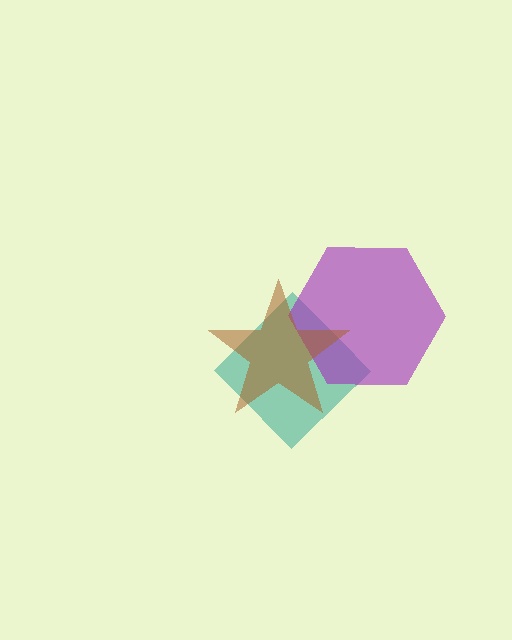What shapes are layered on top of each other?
The layered shapes are: a teal diamond, a purple hexagon, a brown star.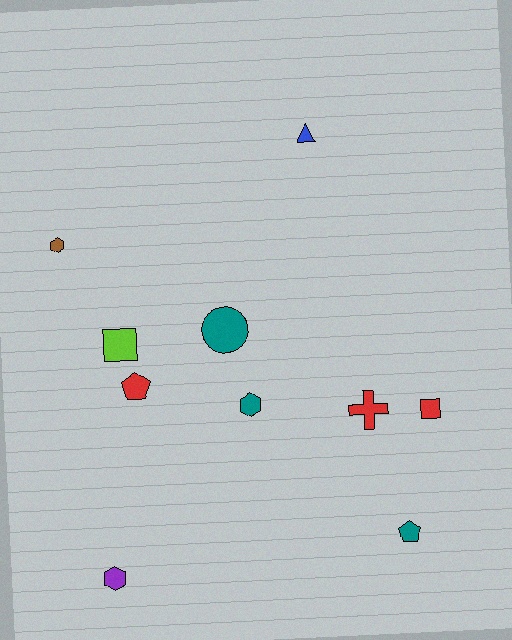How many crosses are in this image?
There is 1 cross.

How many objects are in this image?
There are 10 objects.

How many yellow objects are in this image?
There are no yellow objects.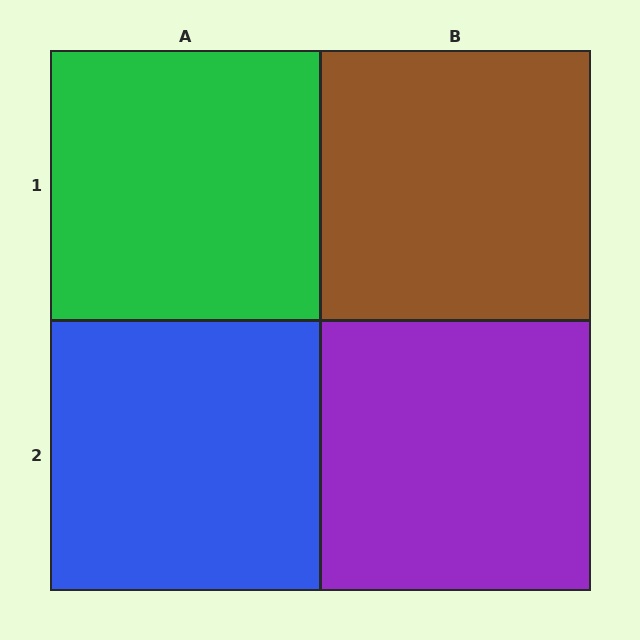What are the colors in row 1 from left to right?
Green, brown.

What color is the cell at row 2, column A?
Blue.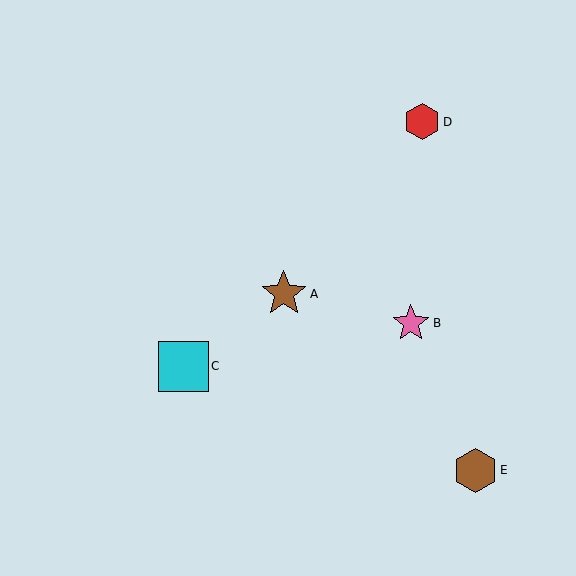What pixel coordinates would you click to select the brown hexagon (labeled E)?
Click at (475, 470) to select the brown hexagon E.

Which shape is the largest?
The cyan square (labeled C) is the largest.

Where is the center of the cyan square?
The center of the cyan square is at (183, 366).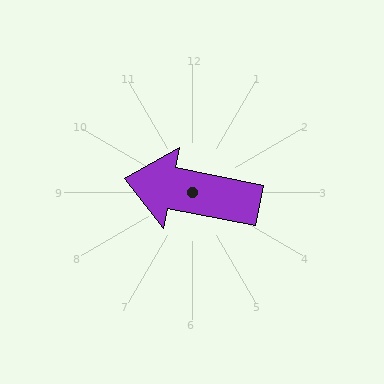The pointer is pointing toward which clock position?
Roughly 9 o'clock.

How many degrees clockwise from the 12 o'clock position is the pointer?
Approximately 281 degrees.